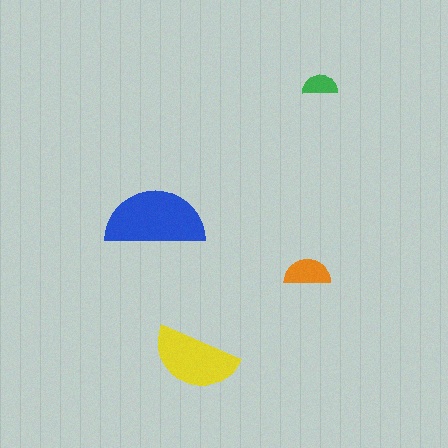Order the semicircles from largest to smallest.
the blue one, the yellow one, the orange one, the green one.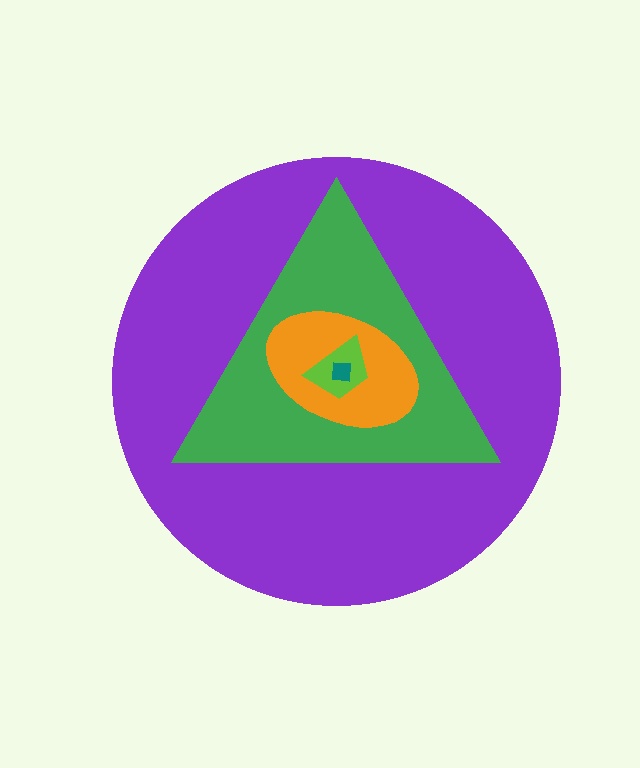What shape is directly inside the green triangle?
The orange ellipse.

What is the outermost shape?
The purple circle.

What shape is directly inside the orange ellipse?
The lime trapezoid.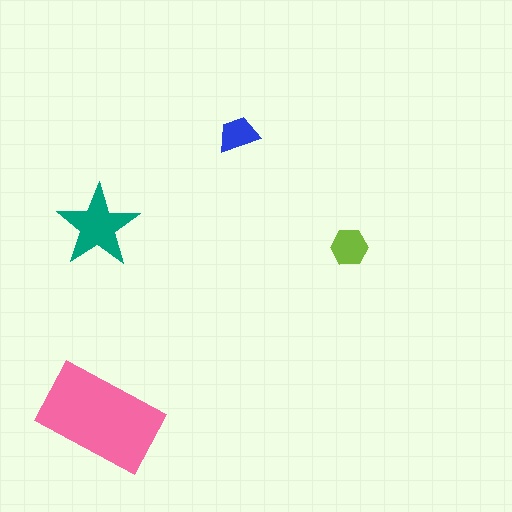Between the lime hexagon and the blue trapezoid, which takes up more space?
The lime hexagon.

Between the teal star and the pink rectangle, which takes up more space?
The pink rectangle.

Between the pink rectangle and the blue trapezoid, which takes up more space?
The pink rectangle.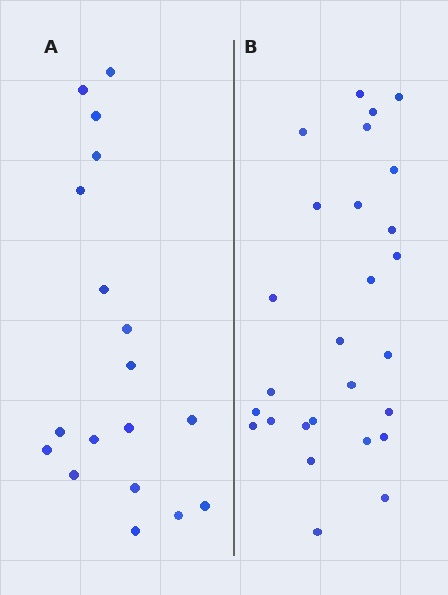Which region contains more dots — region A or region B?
Region B (the right region) has more dots.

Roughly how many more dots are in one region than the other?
Region B has roughly 8 or so more dots than region A.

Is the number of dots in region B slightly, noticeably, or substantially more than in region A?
Region B has substantially more. The ratio is roughly 1.5 to 1.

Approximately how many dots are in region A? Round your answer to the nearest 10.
About 20 dots. (The exact count is 18, which rounds to 20.)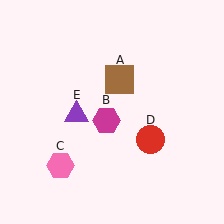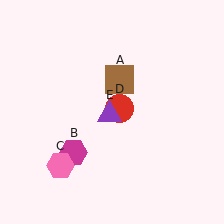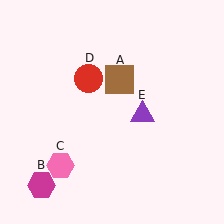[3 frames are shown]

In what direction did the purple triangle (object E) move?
The purple triangle (object E) moved right.